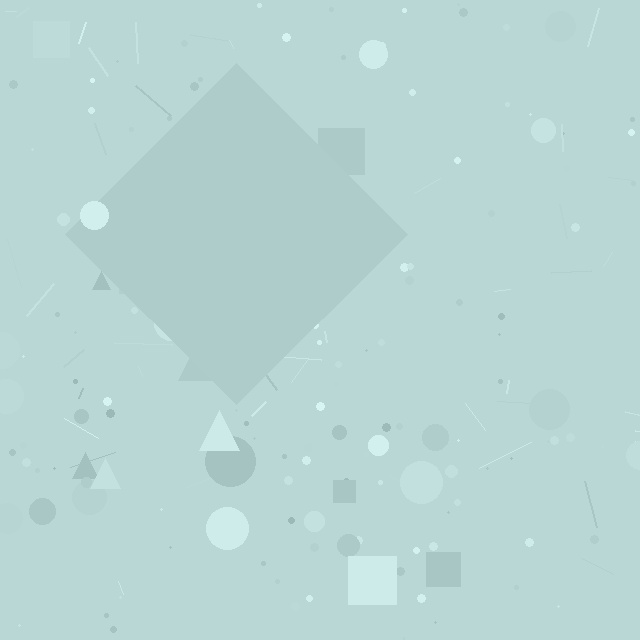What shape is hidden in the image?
A diamond is hidden in the image.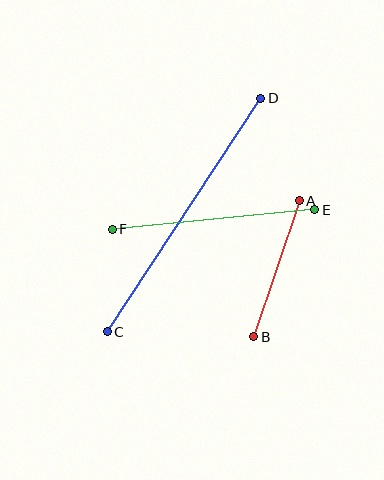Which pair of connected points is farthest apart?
Points C and D are farthest apart.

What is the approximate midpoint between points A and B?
The midpoint is at approximately (276, 269) pixels.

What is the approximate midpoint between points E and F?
The midpoint is at approximately (213, 220) pixels.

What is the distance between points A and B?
The distance is approximately 144 pixels.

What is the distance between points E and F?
The distance is approximately 203 pixels.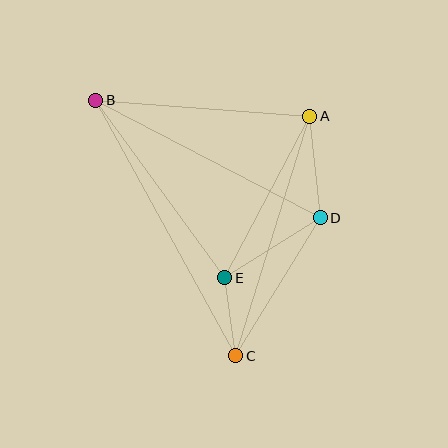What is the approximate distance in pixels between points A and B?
The distance between A and B is approximately 215 pixels.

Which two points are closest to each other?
Points C and E are closest to each other.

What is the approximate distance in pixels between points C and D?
The distance between C and D is approximately 162 pixels.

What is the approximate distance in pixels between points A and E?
The distance between A and E is approximately 183 pixels.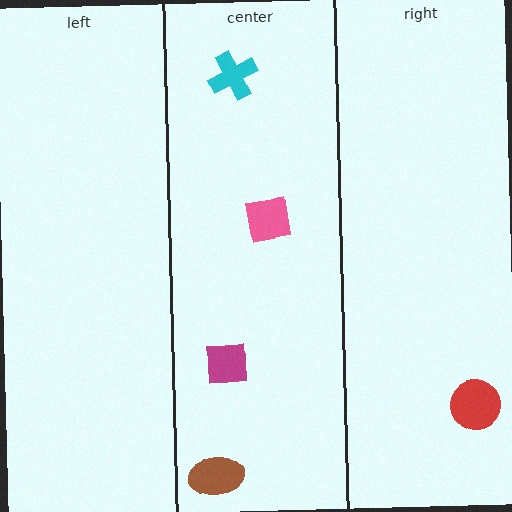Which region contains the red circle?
The right region.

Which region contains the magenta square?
The center region.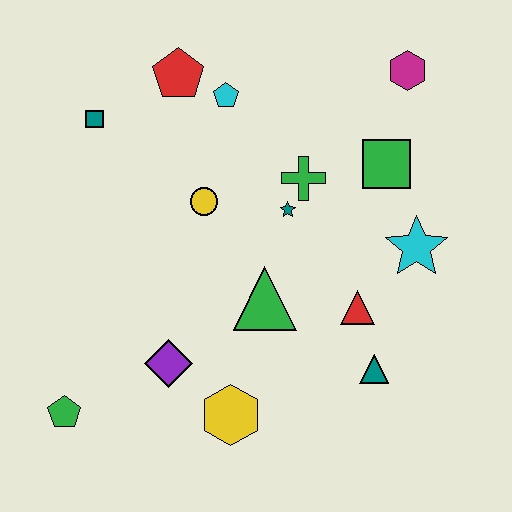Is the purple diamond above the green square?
No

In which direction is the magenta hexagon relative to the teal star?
The magenta hexagon is above the teal star.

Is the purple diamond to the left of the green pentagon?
No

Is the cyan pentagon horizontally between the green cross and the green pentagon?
Yes